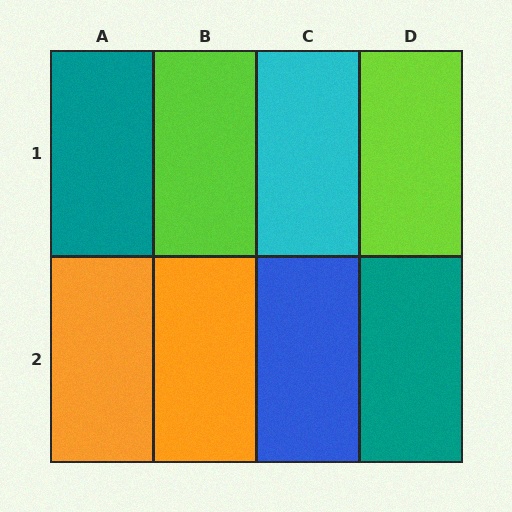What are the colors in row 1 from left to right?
Teal, lime, cyan, lime.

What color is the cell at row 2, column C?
Blue.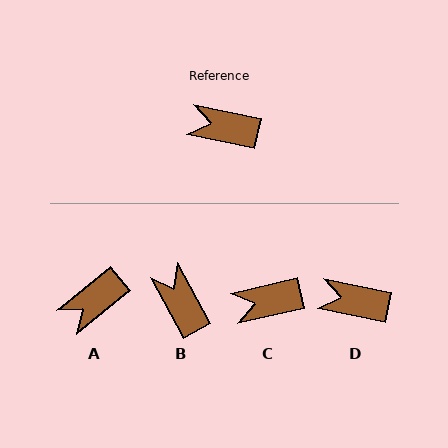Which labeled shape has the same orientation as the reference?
D.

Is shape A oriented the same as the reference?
No, it is off by about 52 degrees.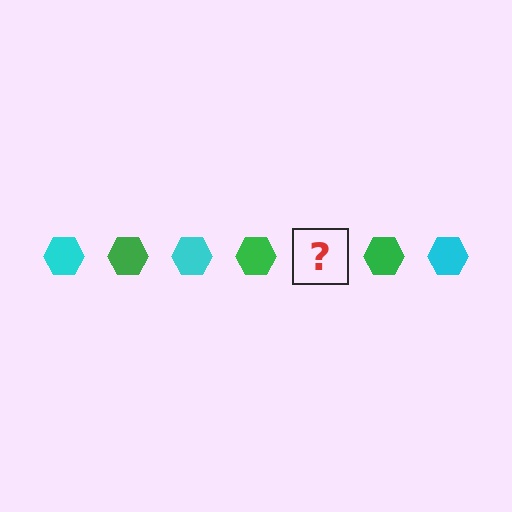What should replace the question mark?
The question mark should be replaced with a cyan hexagon.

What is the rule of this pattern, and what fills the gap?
The rule is that the pattern cycles through cyan, green hexagons. The gap should be filled with a cyan hexagon.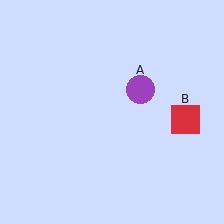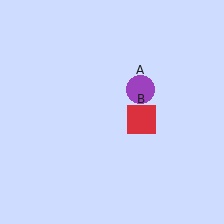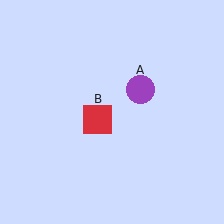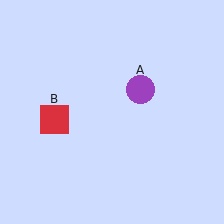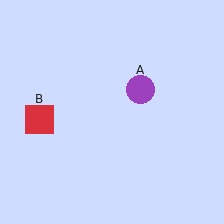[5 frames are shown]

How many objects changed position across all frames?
1 object changed position: red square (object B).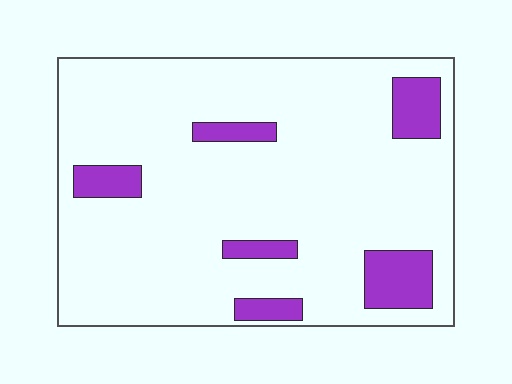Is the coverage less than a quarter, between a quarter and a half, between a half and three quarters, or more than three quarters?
Less than a quarter.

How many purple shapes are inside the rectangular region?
6.